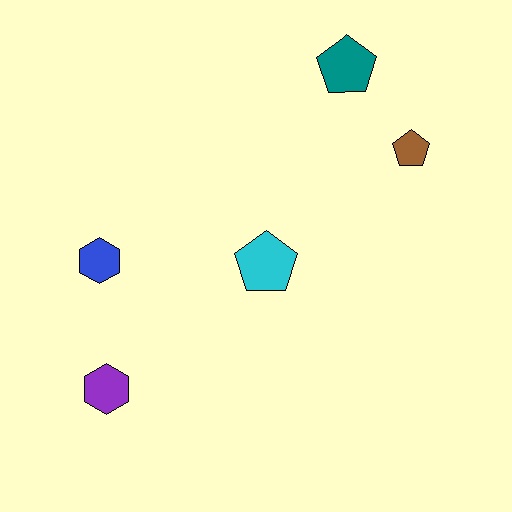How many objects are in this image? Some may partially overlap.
There are 5 objects.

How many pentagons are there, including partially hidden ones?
There are 3 pentagons.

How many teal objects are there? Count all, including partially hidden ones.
There is 1 teal object.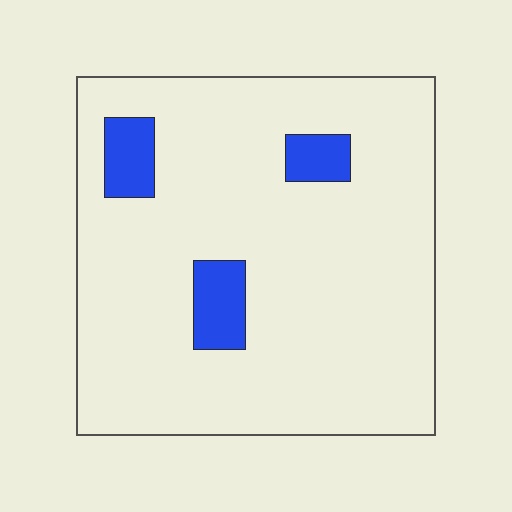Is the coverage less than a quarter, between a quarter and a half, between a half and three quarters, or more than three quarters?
Less than a quarter.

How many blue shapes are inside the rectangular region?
3.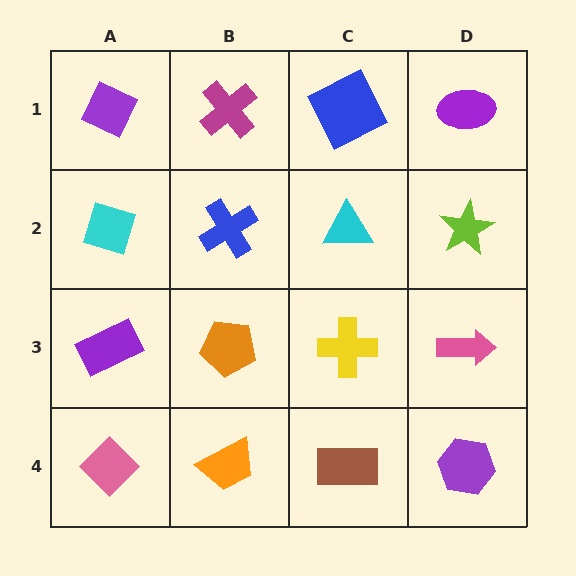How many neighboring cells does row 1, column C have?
3.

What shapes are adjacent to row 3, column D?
A lime star (row 2, column D), a purple hexagon (row 4, column D), a yellow cross (row 3, column C).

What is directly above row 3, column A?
A cyan diamond.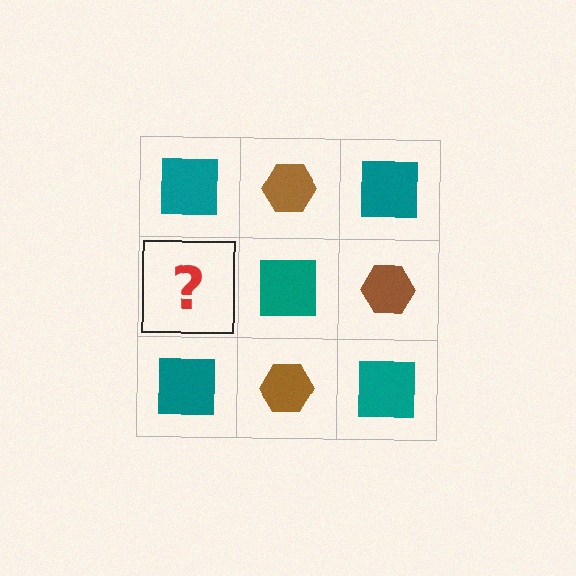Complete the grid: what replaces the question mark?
The question mark should be replaced with a brown hexagon.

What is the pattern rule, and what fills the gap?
The rule is that it alternates teal square and brown hexagon in a checkerboard pattern. The gap should be filled with a brown hexagon.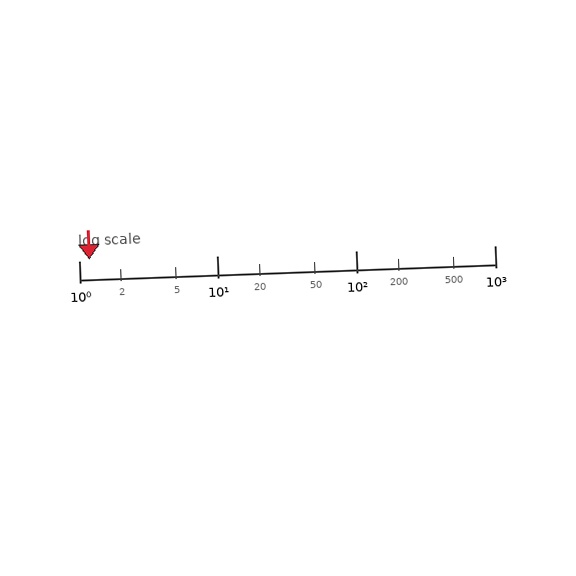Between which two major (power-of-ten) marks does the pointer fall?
The pointer is between 1 and 10.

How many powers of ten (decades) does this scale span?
The scale spans 3 decades, from 1 to 1000.